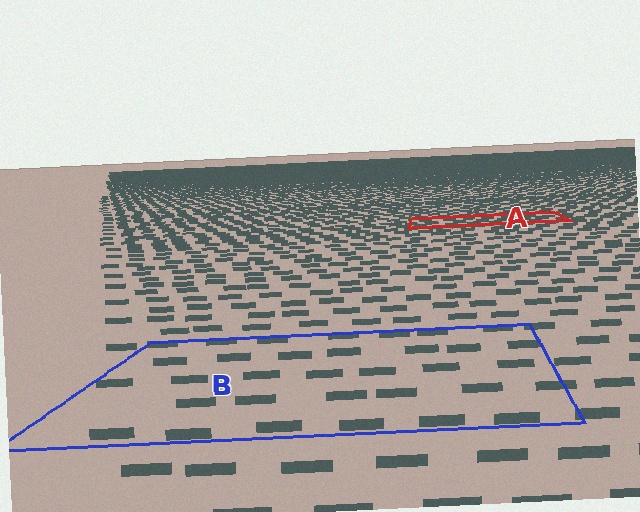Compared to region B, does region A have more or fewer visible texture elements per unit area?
Region A has more texture elements per unit area — they are packed more densely because it is farther away.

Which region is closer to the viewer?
Region B is closer. The texture elements there are larger and more spread out.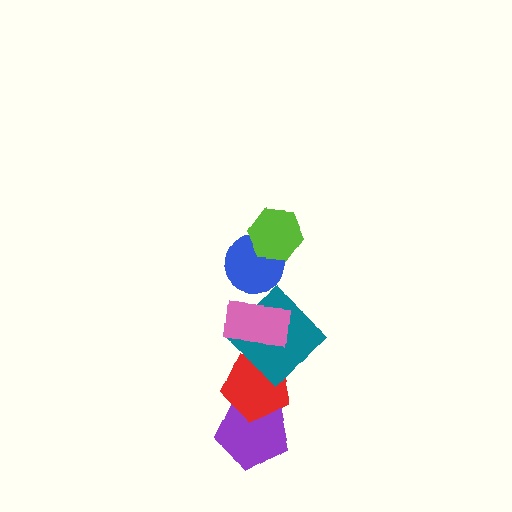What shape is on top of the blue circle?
The lime hexagon is on top of the blue circle.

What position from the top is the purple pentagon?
The purple pentagon is 6th from the top.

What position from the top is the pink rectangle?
The pink rectangle is 3rd from the top.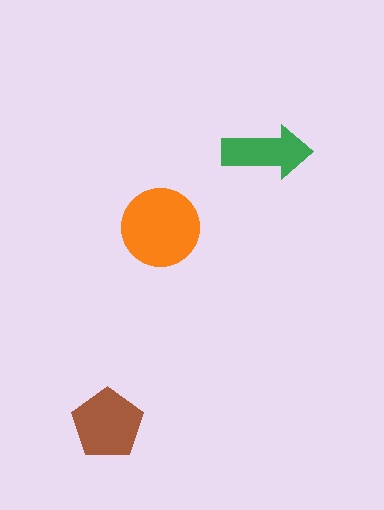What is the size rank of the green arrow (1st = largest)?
3rd.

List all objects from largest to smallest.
The orange circle, the brown pentagon, the green arrow.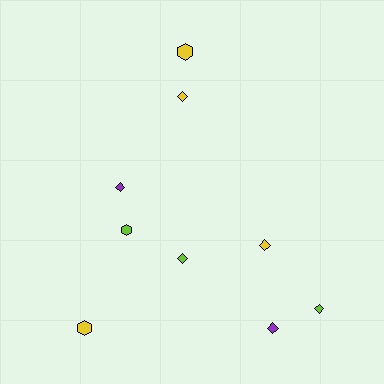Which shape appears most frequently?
Diamond, with 6 objects.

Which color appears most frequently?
Yellow, with 4 objects.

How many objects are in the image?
There are 9 objects.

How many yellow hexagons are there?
There are 2 yellow hexagons.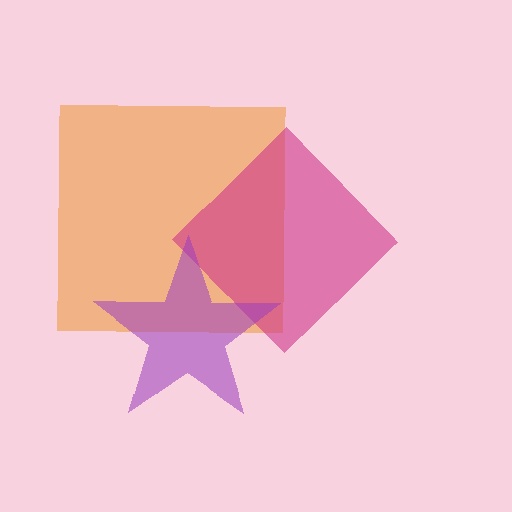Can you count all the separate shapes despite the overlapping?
Yes, there are 3 separate shapes.